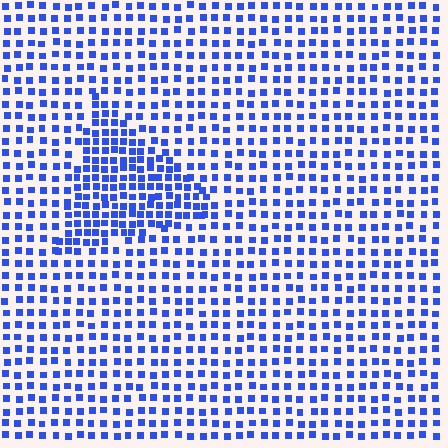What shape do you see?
I see a triangle.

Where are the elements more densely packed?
The elements are more densely packed inside the triangle boundary.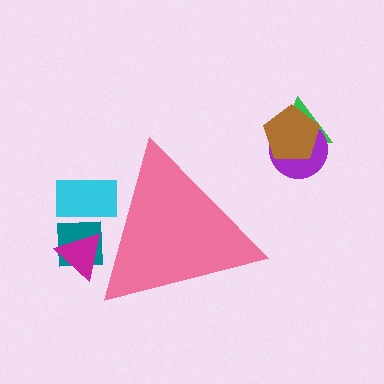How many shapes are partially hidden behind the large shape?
3 shapes are partially hidden.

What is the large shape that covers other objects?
A pink triangle.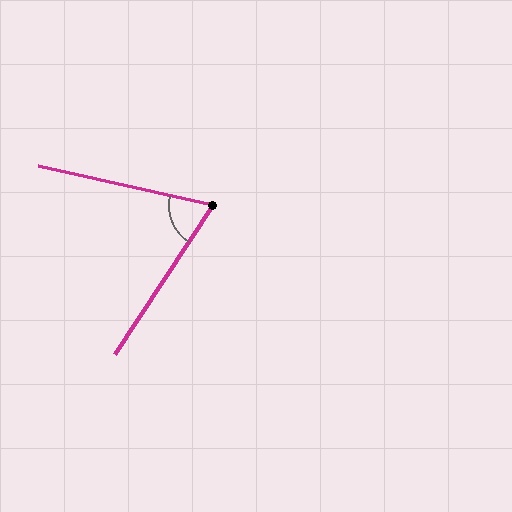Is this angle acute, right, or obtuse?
It is acute.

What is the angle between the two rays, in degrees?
Approximately 70 degrees.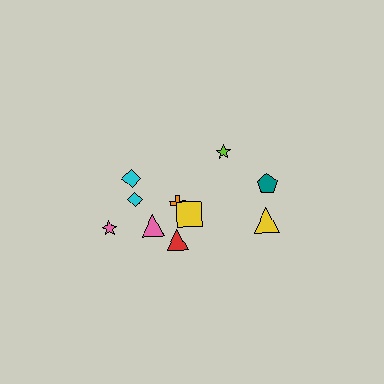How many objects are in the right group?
There are 4 objects.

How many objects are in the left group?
There are 6 objects.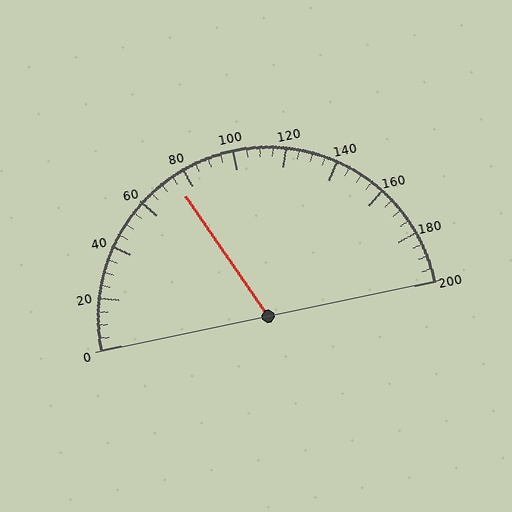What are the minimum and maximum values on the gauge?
The gauge ranges from 0 to 200.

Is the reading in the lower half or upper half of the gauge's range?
The reading is in the lower half of the range (0 to 200).